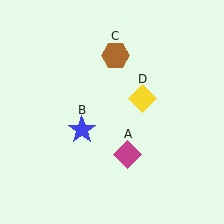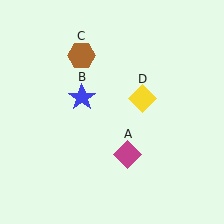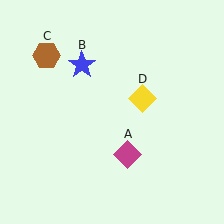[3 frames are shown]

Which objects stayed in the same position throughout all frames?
Magenta diamond (object A) and yellow diamond (object D) remained stationary.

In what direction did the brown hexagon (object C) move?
The brown hexagon (object C) moved left.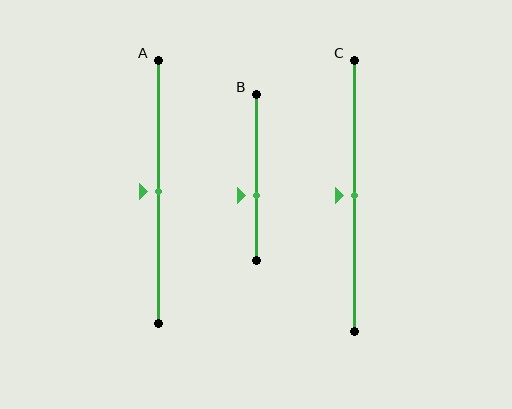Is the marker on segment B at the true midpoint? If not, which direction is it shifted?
No, the marker on segment B is shifted downward by about 11% of the segment length.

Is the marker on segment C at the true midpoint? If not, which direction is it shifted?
Yes, the marker on segment C is at the true midpoint.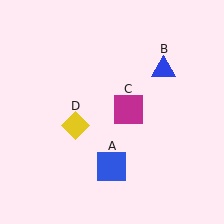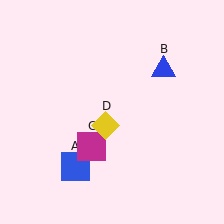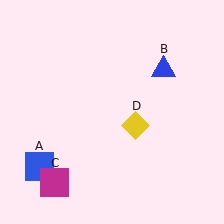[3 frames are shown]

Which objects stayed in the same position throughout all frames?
Blue triangle (object B) remained stationary.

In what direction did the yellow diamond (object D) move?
The yellow diamond (object D) moved right.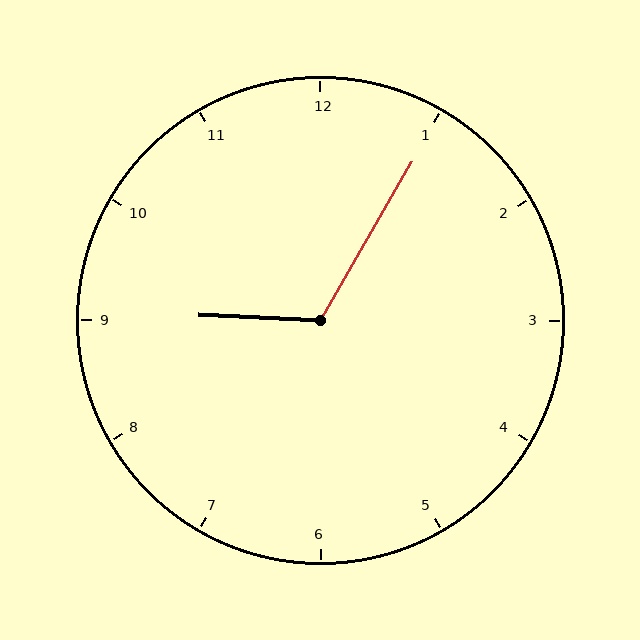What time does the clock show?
9:05.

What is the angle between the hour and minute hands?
Approximately 118 degrees.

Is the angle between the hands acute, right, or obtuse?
It is obtuse.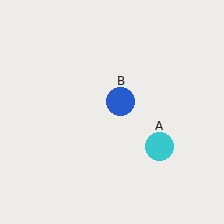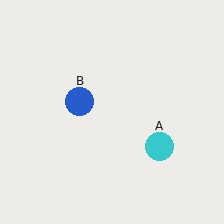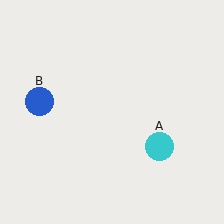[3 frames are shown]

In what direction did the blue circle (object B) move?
The blue circle (object B) moved left.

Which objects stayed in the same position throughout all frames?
Cyan circle (object A) remained stationary.